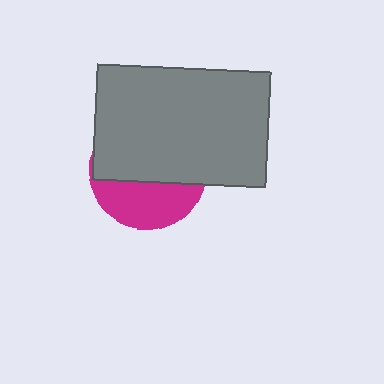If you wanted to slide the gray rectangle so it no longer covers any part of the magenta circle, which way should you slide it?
Slide it up — that is the most direct way to separate the two shapes.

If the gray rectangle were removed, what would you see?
You would see the complete magenta circle.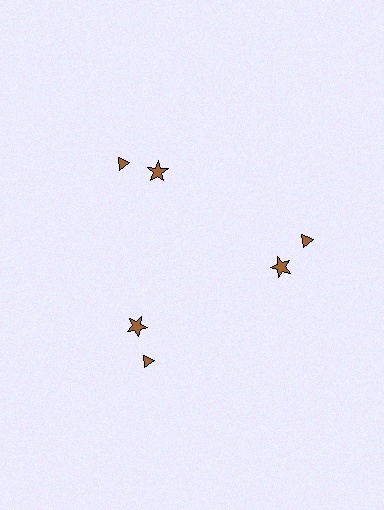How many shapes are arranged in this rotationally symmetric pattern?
There are 6 shapes, arranged in 3 groups of 2.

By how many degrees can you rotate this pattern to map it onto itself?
The pattern maps onto itself every 120 degrees of rotation.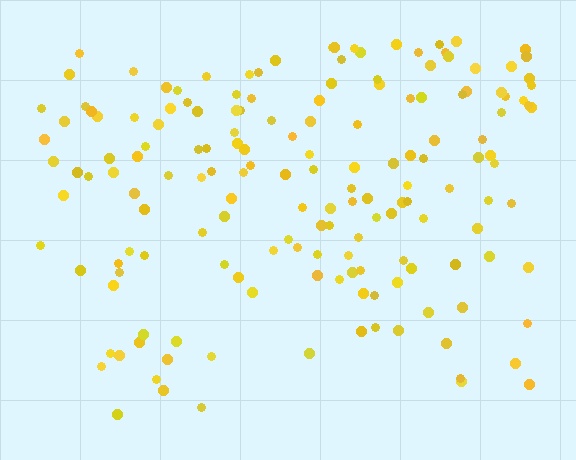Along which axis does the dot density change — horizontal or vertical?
Vertical.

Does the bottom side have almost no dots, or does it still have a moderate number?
Still a moderate number, just noticeably fewer than the top.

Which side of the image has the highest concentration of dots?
The top.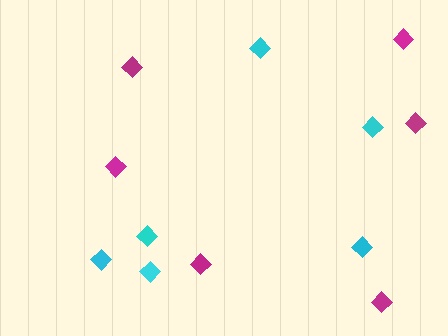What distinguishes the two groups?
There are 2 groups: one group of cyan diamonds (6) and one group of magenta diamonds (6).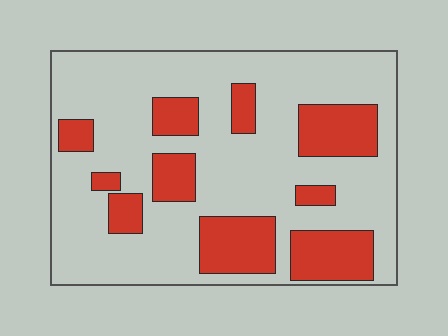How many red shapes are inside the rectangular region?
10.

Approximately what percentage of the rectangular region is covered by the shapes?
Approximately 25%.